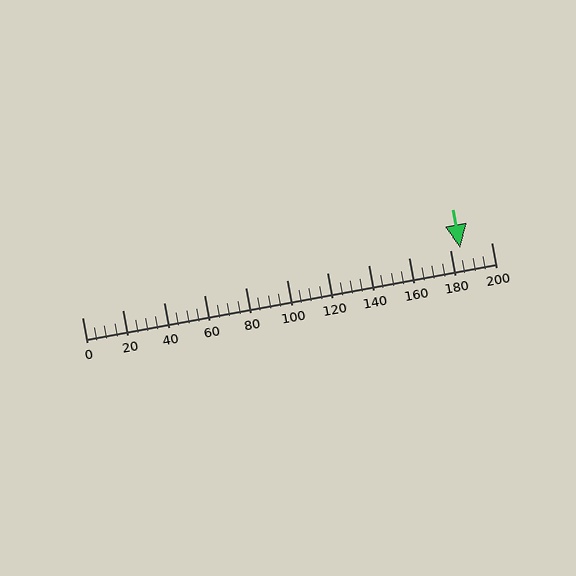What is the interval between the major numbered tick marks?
The major tick marks are spaced 20 units apart.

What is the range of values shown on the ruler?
The ruler shows values from 0 to 200.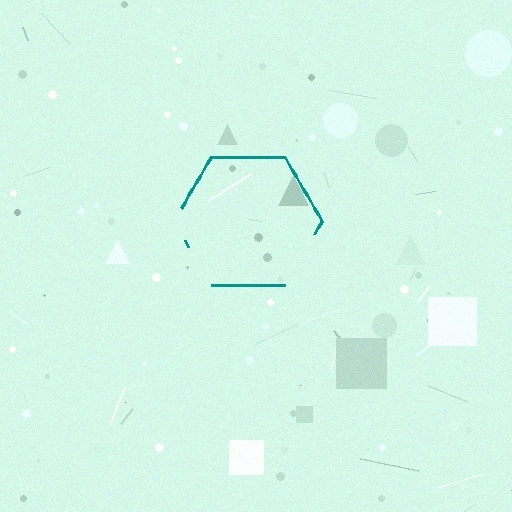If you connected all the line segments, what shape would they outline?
They would outline a hexagon.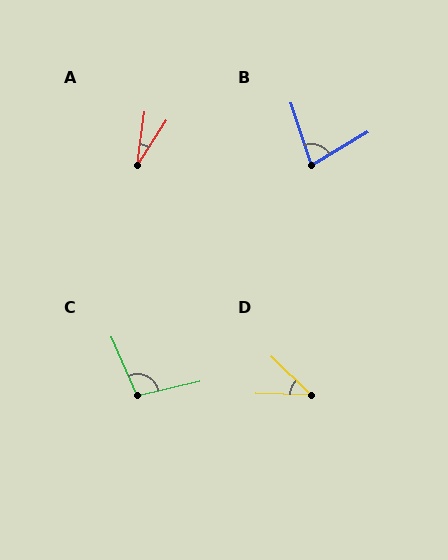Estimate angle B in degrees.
Approximately 78 degrees.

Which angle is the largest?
C, at approximately 101 degrees.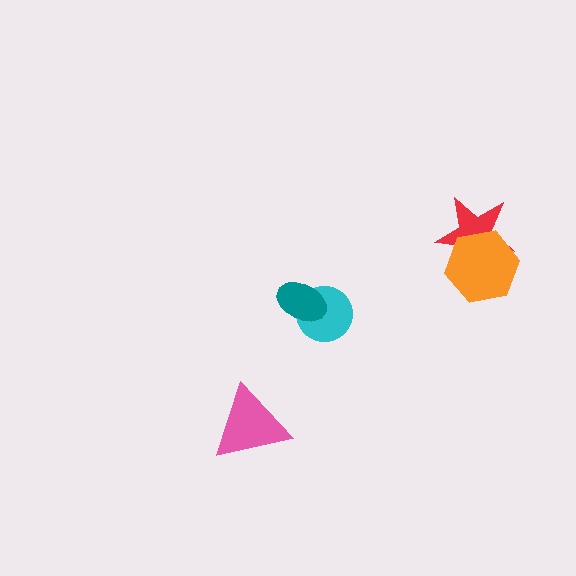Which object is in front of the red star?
The orange hexagon is in front of the red star.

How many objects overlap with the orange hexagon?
1 object overlaps with the orange hexagon.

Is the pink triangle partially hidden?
No, no other shape covers it.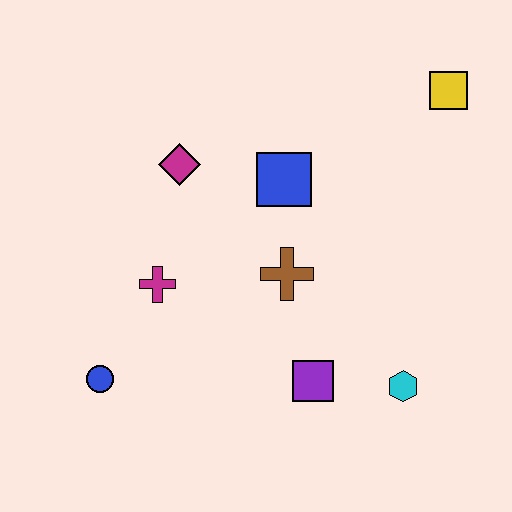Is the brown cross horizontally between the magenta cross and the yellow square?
Yes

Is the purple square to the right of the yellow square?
No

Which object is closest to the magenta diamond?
The blue square is closest to the magenta diamond.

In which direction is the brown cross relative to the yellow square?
The brown cross is below the yellow square.